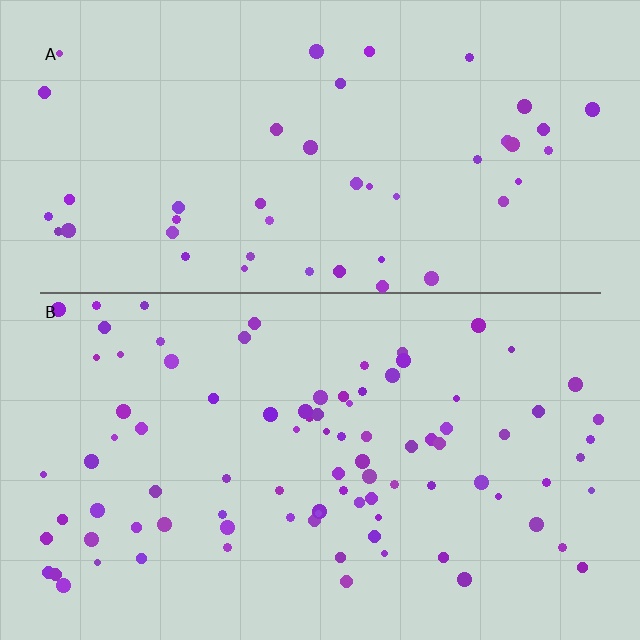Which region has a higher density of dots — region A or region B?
B (the bottom).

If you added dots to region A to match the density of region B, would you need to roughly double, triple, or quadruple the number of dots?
Approximately double.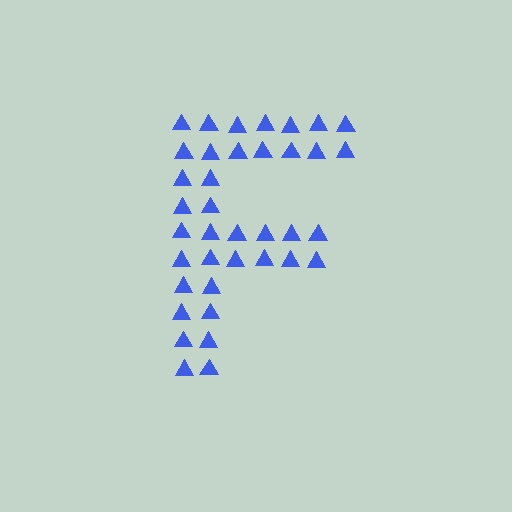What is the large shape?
The large shape is the letter F.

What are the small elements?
The small elements are triangles.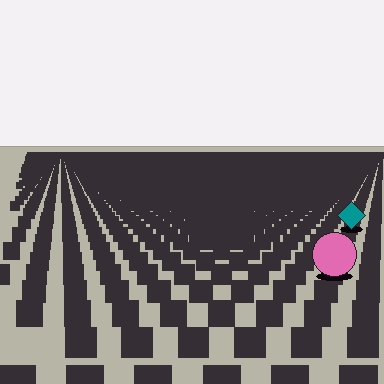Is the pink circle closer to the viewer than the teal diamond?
Yes. The pink circle is closer — you can tell from the texture gradient: the ground texture is coarser near it.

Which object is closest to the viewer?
The pink circle is closest. The texture marks near it are larger and more spread out.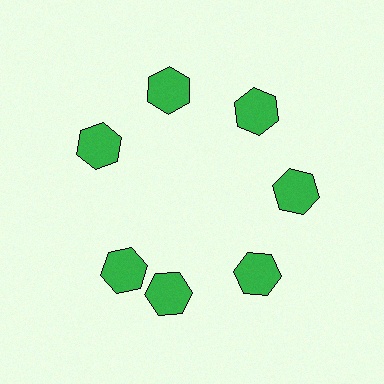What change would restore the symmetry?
The symmetry would be restored by rotating it back into even spacing with its neighbors so that all 7 hexagons sit at equal angles and equal distance from the center.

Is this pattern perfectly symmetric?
No. The 7 green hexagons are arranged in a ring, but one element near the 8 o'clock position is rotated out of alignment along the ring, breaking the 7-fold rotational symmetry.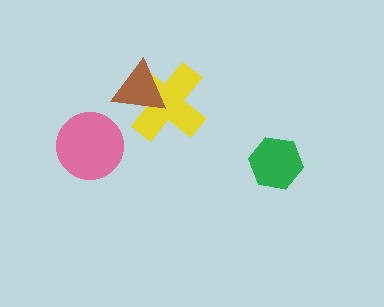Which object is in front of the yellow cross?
The brown triangle is in front of the yellow cross.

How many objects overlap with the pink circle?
0 objects overlap with the pink circle.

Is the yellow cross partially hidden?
Yes, it is partially covered by another shape.